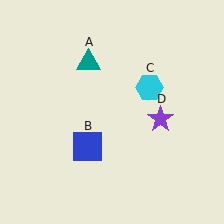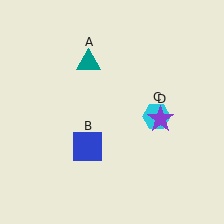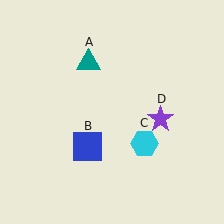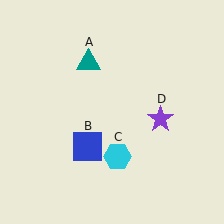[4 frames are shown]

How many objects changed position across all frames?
1 object changed position: cyan hexagon (object C).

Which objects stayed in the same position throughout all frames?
Teal triangle (object A) and blue square (object B) and purple star (object D) remained stationary.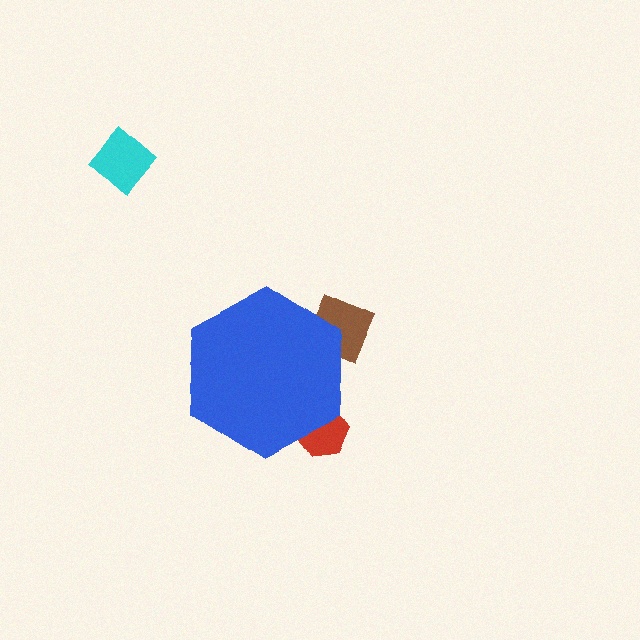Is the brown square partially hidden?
Yes, the brown square is partially hidden behind the blue hexagon.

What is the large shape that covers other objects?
A blue hexagon.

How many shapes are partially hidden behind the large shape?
2 shapes are partially hidden.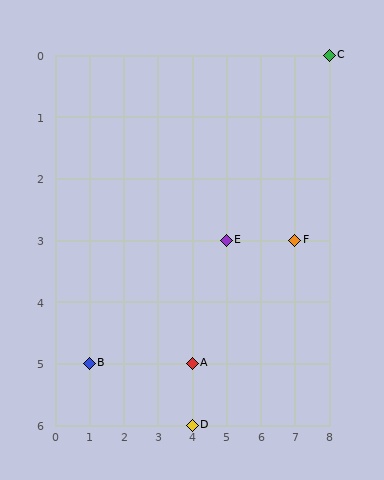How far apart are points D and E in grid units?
Points D and E are 1 column and 3 rows apart (about 3.2 grid units diagonally).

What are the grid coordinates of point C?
Point C is at grid coordinates (8, 0).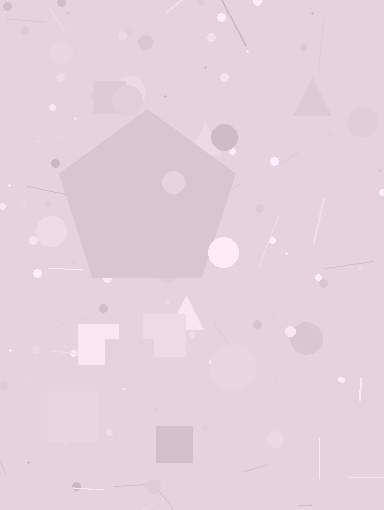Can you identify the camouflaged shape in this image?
The camouflaged shape is a pentagon.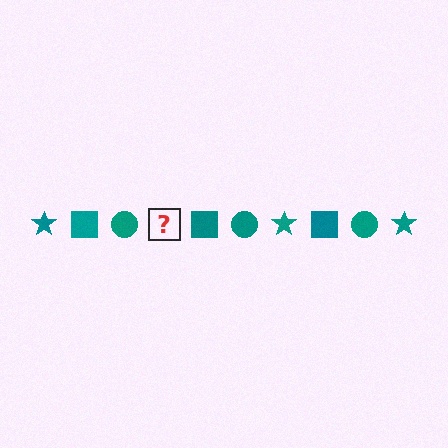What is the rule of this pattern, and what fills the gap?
The rule is that the pattern cycles through star, square, circle shapes in teal. The gap should be filled with a teal star.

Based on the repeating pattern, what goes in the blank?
The blank should be a teal star.